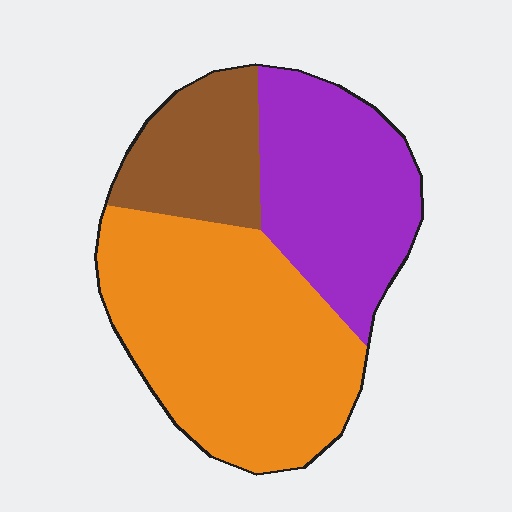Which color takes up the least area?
Brown, at roughly 20%.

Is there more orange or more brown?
Orange.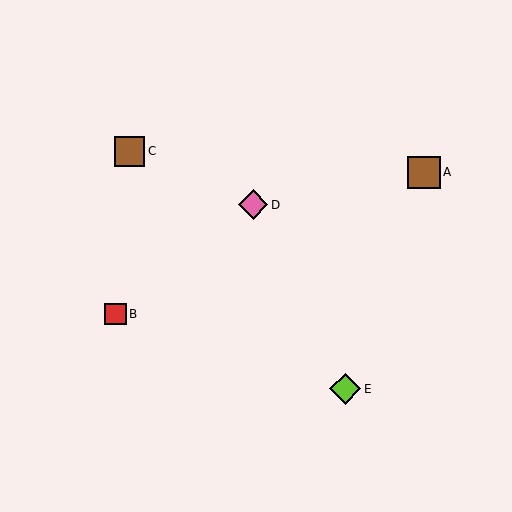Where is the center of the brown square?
The center of the brown square is at (130, 151).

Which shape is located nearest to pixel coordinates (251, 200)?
The pink diamond (labeled D) at (253, 205) is nearest to that location.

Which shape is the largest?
The brown square (labeled A) is the largest.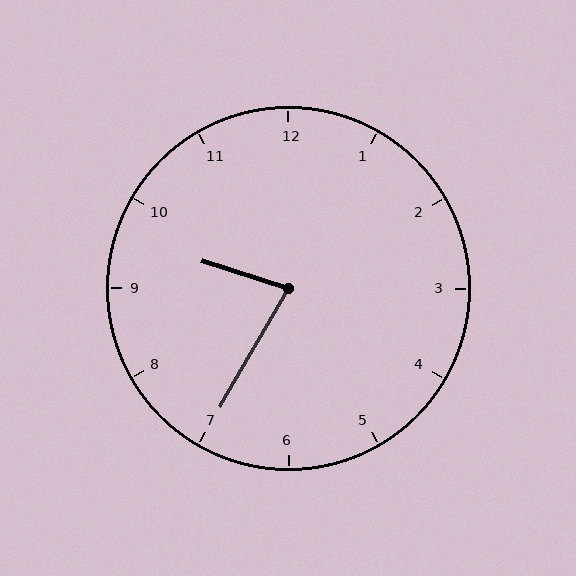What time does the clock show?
9:35.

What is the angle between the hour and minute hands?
Approximately 78 degrees.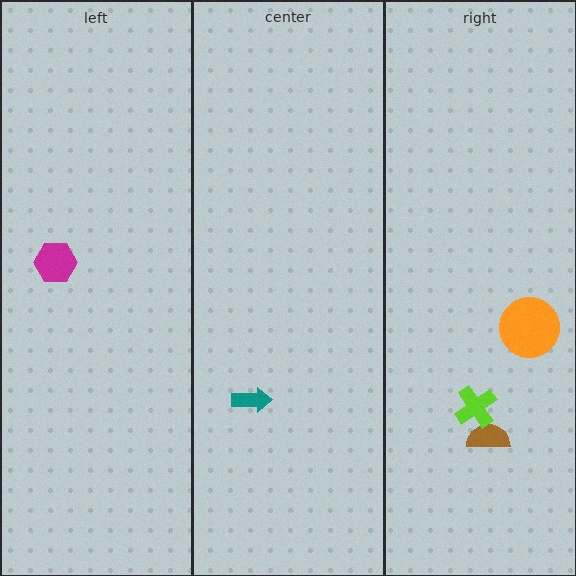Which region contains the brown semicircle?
The right region.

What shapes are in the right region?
The orange circle, the brown semicircle, the lime cross.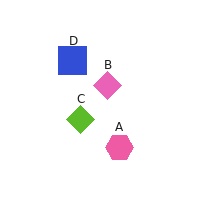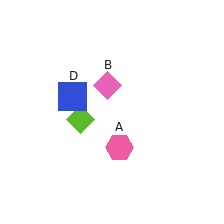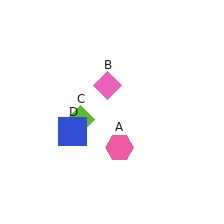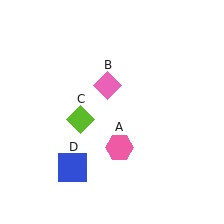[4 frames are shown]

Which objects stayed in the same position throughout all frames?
Pink hexagon (object A) and pink diamond (object B) and lime diamond (object C) remained stationary.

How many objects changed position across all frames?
1 object changed position: blue square (object D).